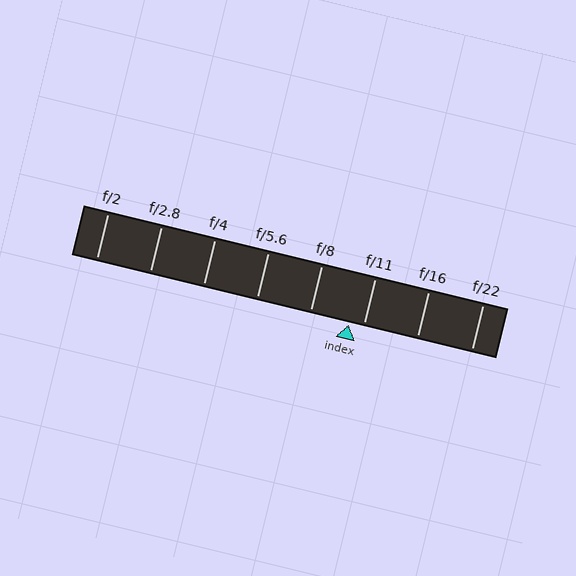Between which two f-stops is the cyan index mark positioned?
The index mark is between f/8 and f/11.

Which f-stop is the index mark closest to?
The index mark is closest to f/11.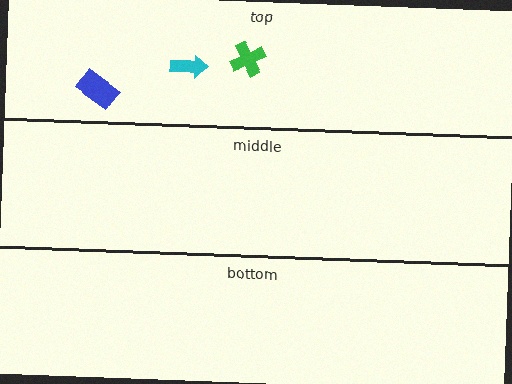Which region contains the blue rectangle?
The top region.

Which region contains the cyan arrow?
The top region.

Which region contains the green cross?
The top region.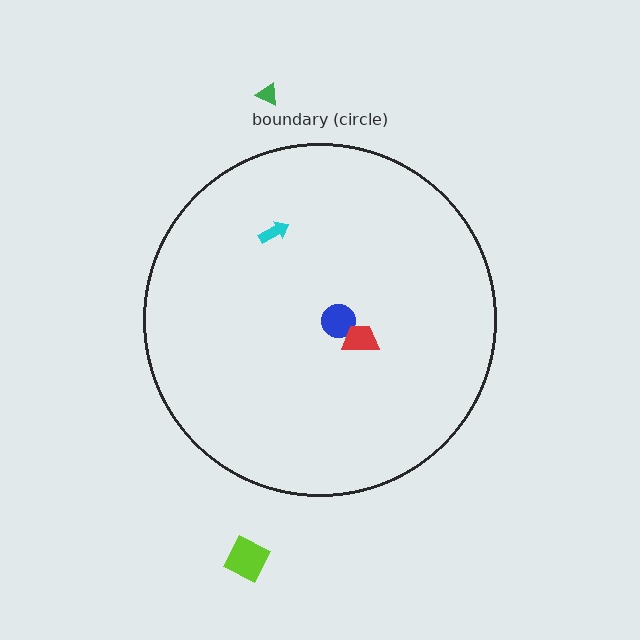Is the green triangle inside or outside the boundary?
Outside.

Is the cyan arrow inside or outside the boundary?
Inside.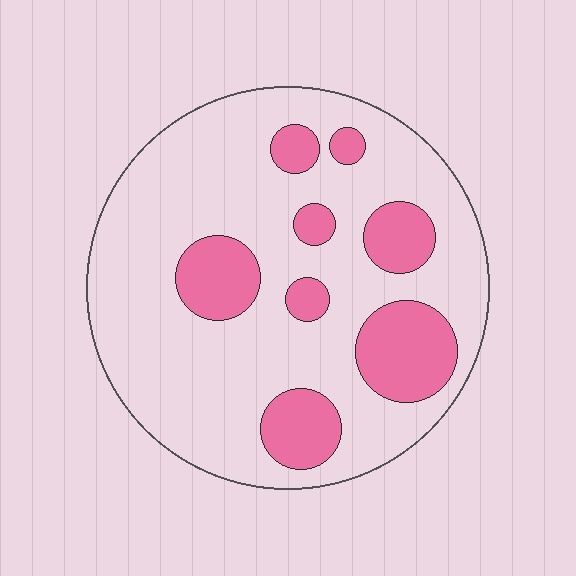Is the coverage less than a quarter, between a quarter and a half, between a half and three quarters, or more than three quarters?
Less than a quarter.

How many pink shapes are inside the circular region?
8.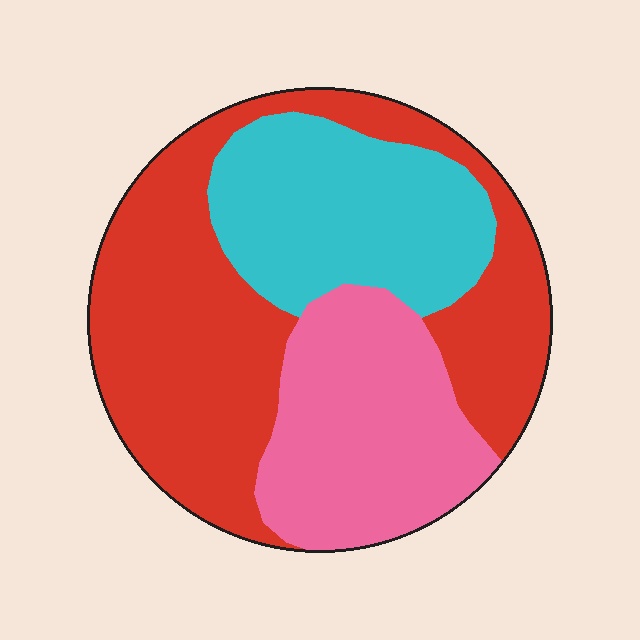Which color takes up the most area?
Red, at roughly 50%.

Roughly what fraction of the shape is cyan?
Cyan covers roughly 25% of the shape.